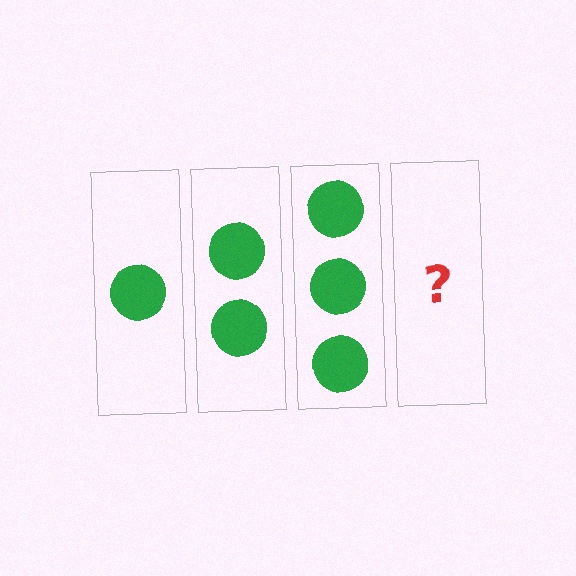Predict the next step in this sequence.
The next step is 4 circles.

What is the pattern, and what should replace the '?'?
The pattern is that each step adds one more circle. The '?' should be 4 circles.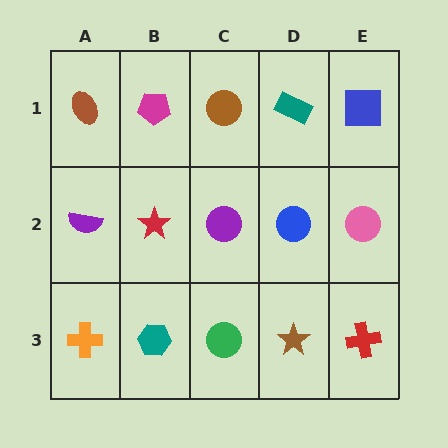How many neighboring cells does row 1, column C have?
3.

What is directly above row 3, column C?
A purple circle.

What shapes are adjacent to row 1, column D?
A blue circle (row 2, column D), a brown circle (row 1, column C), a blue square (row 1, column E).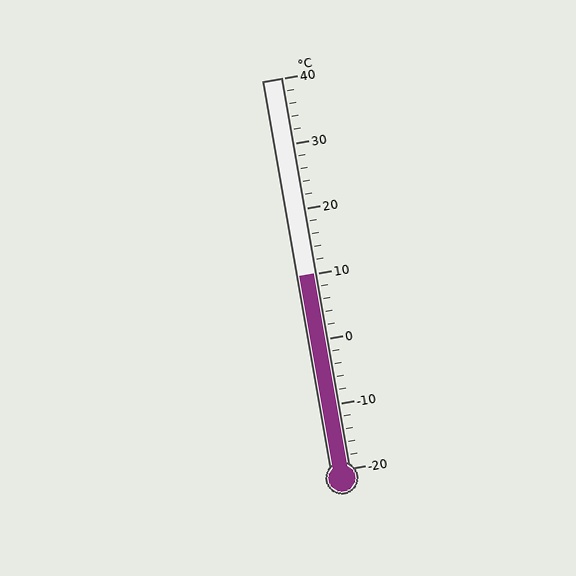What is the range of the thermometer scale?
The thermometer scale ranges from -20°C to 40°C.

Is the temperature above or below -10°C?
The temperature is above -10°C.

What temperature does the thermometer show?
The thermometer shows approximately 10°C.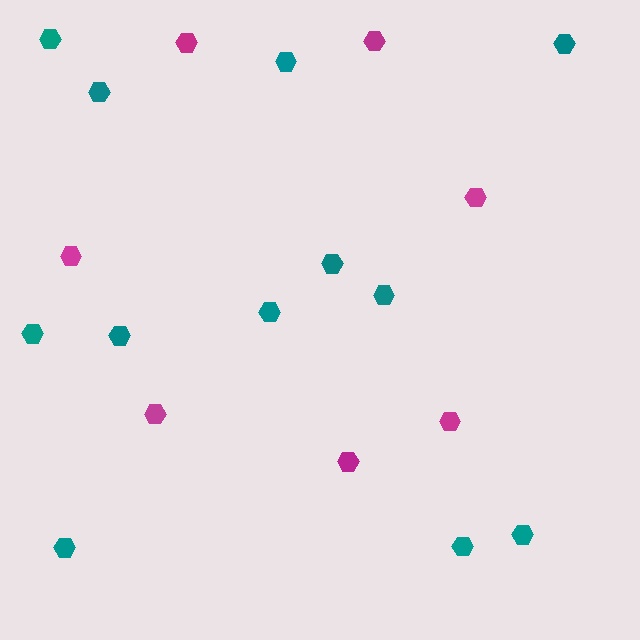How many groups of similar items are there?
There are 2 groups: one group of teal hexagons (12) and one group of magenta hexagons (7).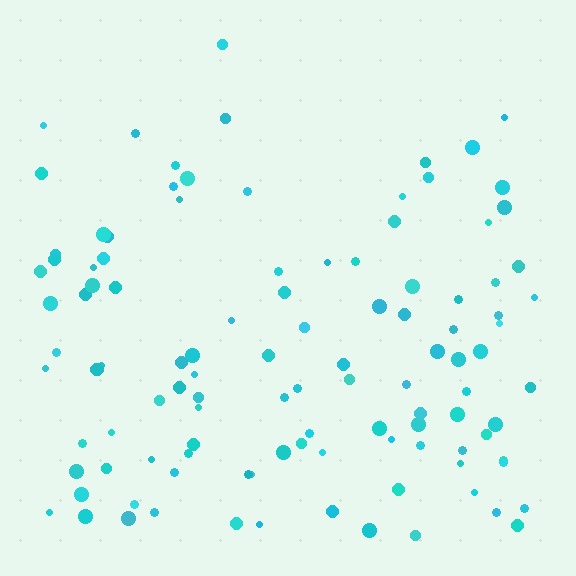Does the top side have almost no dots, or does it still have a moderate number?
Still a moderate number, just noticeably fewer than the bottom.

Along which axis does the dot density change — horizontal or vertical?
Vertical.